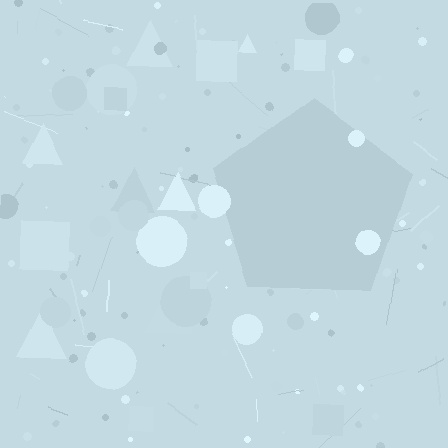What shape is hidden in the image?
A pentagon is hidden in the image.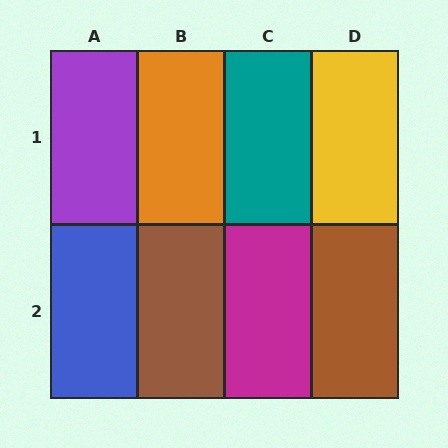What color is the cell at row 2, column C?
Magenta.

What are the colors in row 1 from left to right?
Purple, orange, teal, yellow.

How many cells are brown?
2 cells are brown.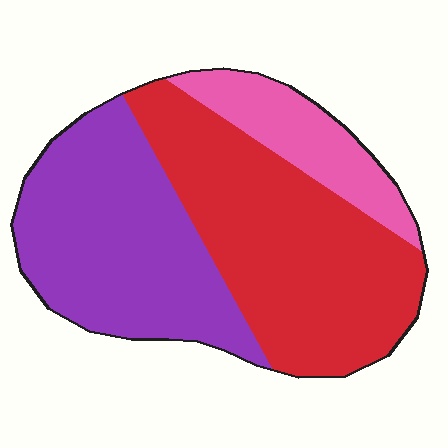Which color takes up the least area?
Pink, at roughly 15%.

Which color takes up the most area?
Red, at roughly 45%.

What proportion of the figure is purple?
Purple takes up about two fifths (2/5) of the figure.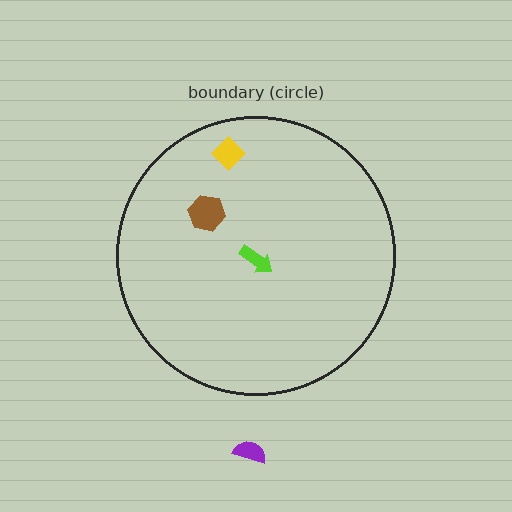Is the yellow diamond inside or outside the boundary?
Inside.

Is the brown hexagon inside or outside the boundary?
Inside.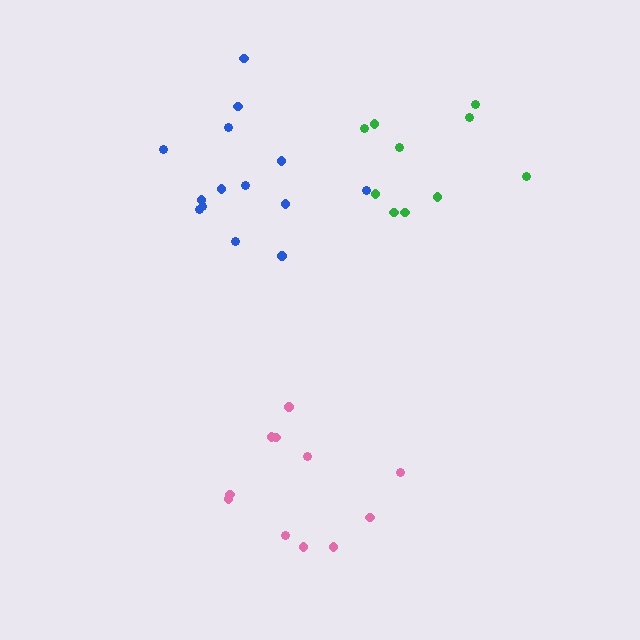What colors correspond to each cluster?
The clusters are colored: blue, green, pink.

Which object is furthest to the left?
The blue cluster is leftmost.